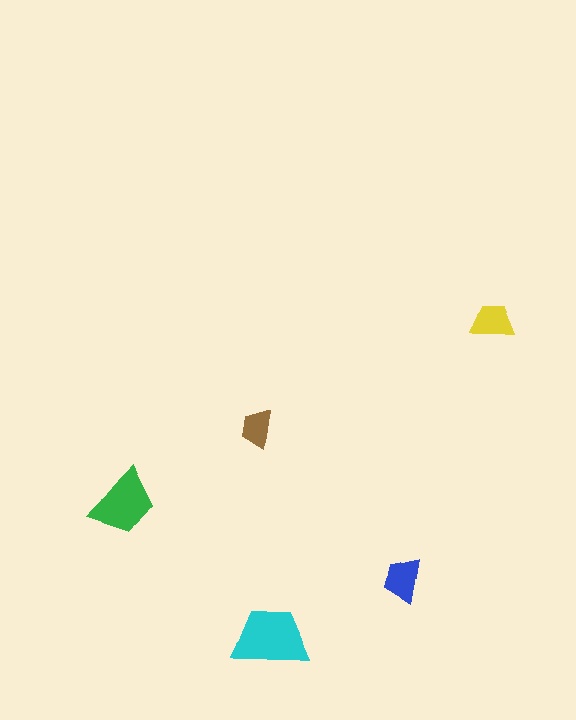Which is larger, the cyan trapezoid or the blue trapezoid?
The cyan one.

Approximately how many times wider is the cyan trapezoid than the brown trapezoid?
About 2 times wider.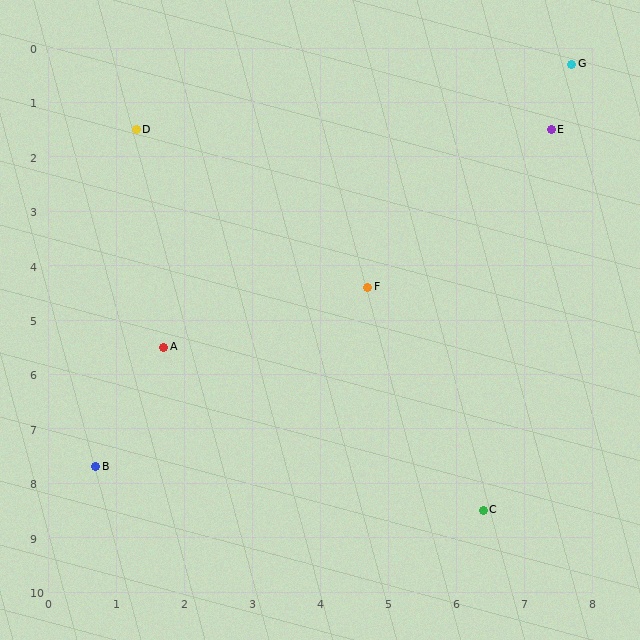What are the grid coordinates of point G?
Point G is at approximately (7.7, 0.3).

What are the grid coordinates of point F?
Point F is at approximately (4.7, 4.4).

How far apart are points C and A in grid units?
Points C and A are about 5.6 grid units apart.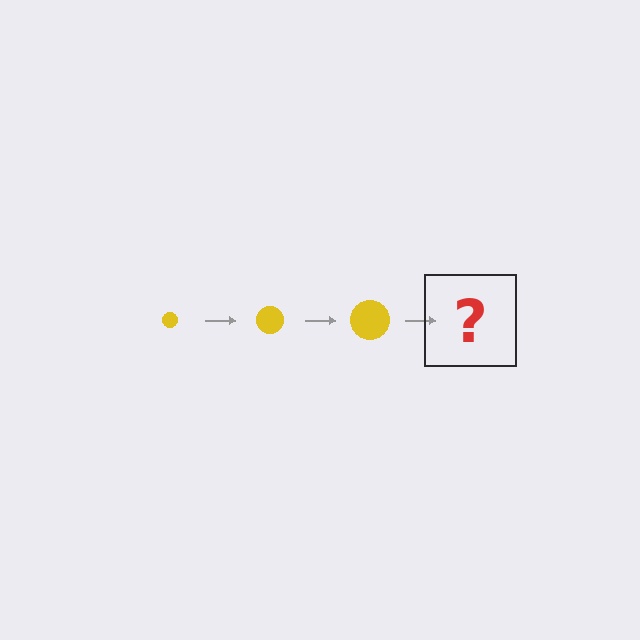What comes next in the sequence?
The next element should be a yellow circle, larger than the previous one.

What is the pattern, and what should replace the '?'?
The pattern is that the circle gets progressively larger each step. The '?' should be a yellow circle, larger than the previous one.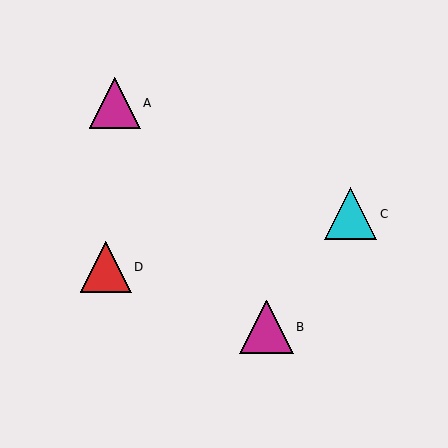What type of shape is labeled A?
Shape A is a magenta triangle.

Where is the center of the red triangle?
The center of the red triangle is at (106, 267).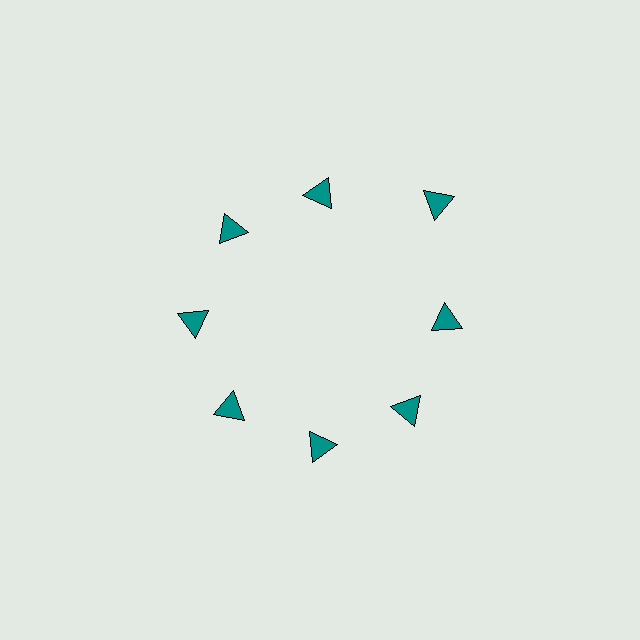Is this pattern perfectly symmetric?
No. The 8 teal triangles are arranged in a ring, but one element near the 2 o'clock position is pushed outward from the center, breaking the 8-fold rotational symmetry.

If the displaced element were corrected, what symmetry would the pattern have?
It would have 8-fold rotational symmetry — the pattern would map onto itself every 45 degrees.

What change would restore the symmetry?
The symmetry would be restored by moving it inward, back onto the ring so that all 8 triangles sit at equal angles and equal distance from the center.